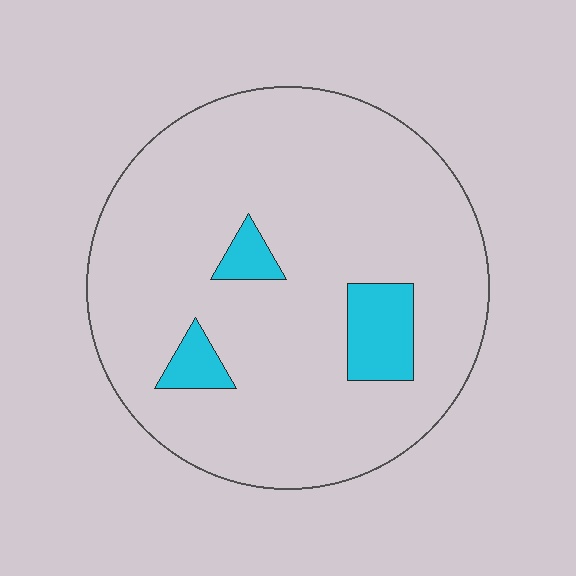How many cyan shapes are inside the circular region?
3.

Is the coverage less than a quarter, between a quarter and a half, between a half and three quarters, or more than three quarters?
Less than a quarter.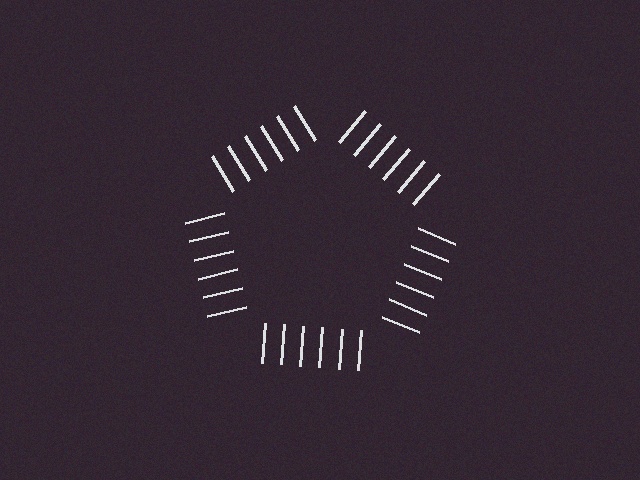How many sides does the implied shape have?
5 sides — the line-ends trace a pentagon.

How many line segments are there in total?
30 — 6 along each of the 5 edges.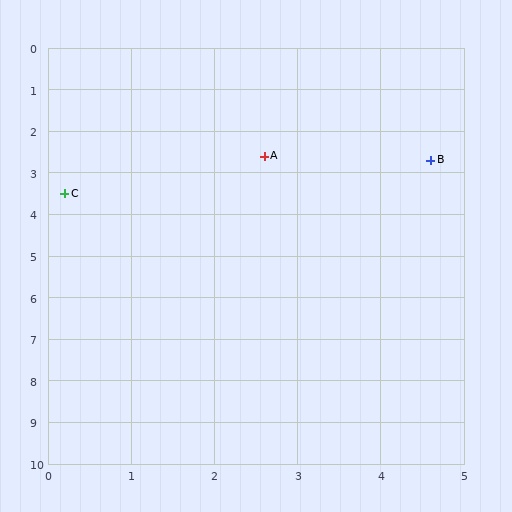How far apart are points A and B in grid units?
Points A and B are about 2.0 grid units apart.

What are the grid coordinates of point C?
Point C is at approximately (0.2, 3.5).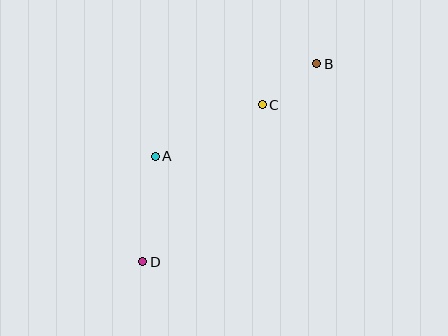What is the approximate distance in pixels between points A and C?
The distance between A and C is approximately 119 pixels.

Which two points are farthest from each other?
Points B and D are farthest from each other.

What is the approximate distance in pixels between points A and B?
The distance between A and B is approximately 186 pixels.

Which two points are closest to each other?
Points B and C are closest to each other.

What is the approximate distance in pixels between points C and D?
The distance between C and D is approximately 197 pixels.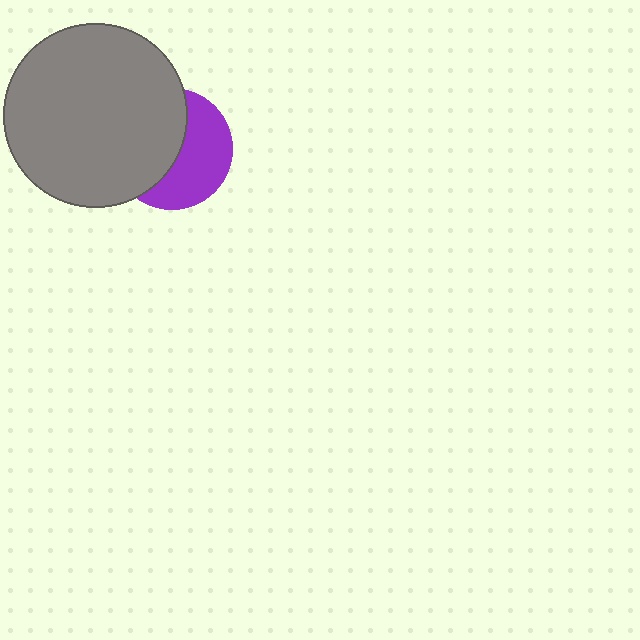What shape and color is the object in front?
The object in front is a gray circle.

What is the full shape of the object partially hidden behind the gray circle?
The partially hidden object is a purple circle.